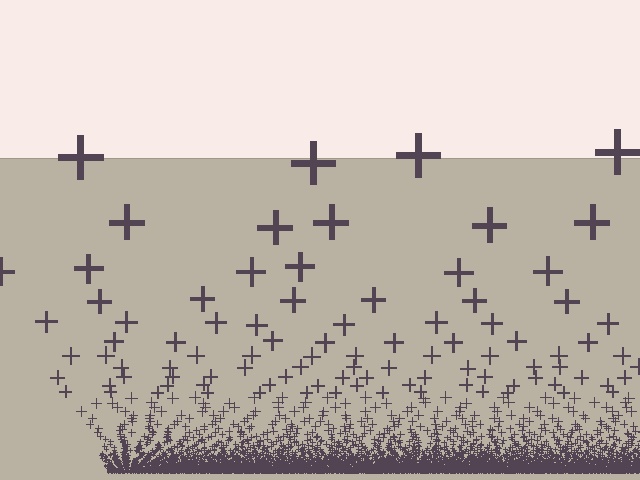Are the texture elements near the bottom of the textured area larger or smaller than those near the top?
Smaller. The gradient is inverted — elements near the bottom are smaller and denser.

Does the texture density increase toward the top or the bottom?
Density increases toward the bottom.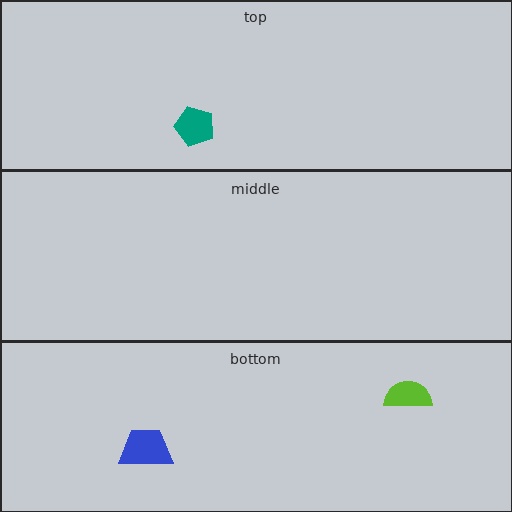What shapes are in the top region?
The teal pentagon.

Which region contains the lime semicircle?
The bottom region.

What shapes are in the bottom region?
The lime semicircle, the blue trapezoid.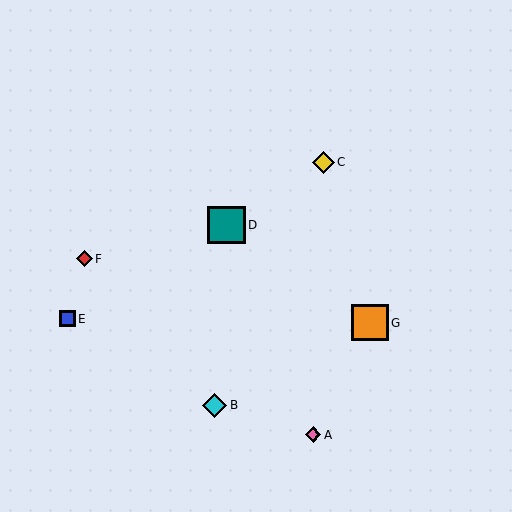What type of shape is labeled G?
Shape G is an orange square.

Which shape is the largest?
The teal square (labeled D) is the largest.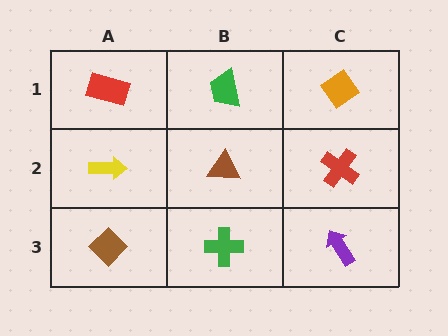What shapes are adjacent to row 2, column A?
A red rectangle (row 1, column A), a brown diamond (row 3, column A), a brown triangle (row 2, column B).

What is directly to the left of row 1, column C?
A green trapezoid.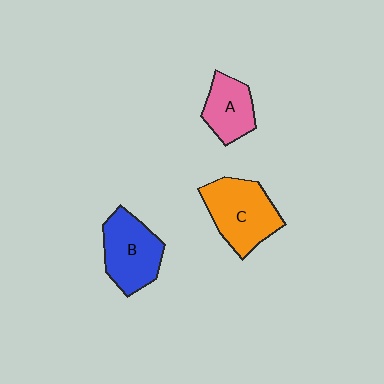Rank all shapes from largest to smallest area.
From largest to smallest: C (orange), B (blue), A (pink).